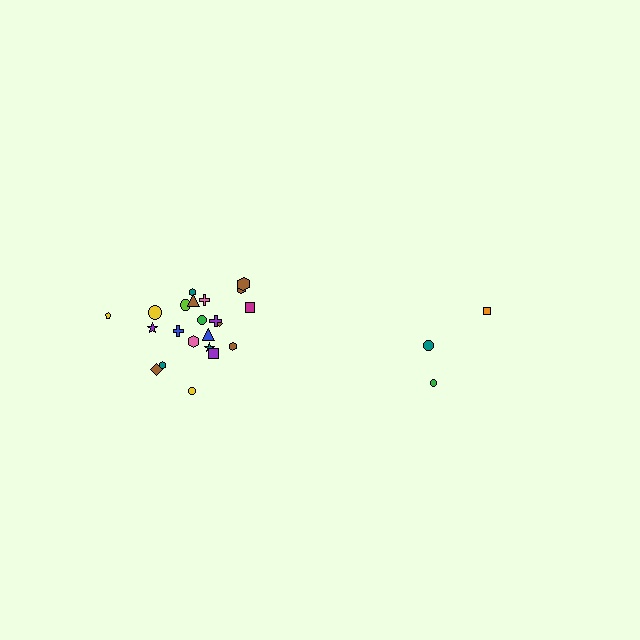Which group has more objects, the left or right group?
The left group.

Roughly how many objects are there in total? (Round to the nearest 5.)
Roughly 25 objects in total.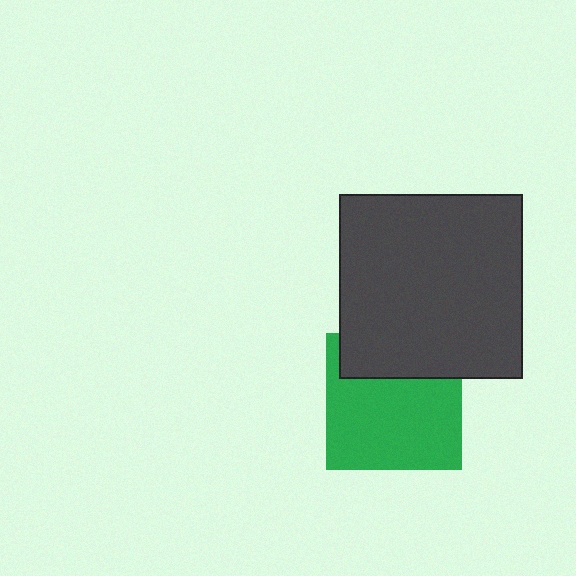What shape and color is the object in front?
The object in front is a dark gray square.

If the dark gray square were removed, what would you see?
You would see the complete green square.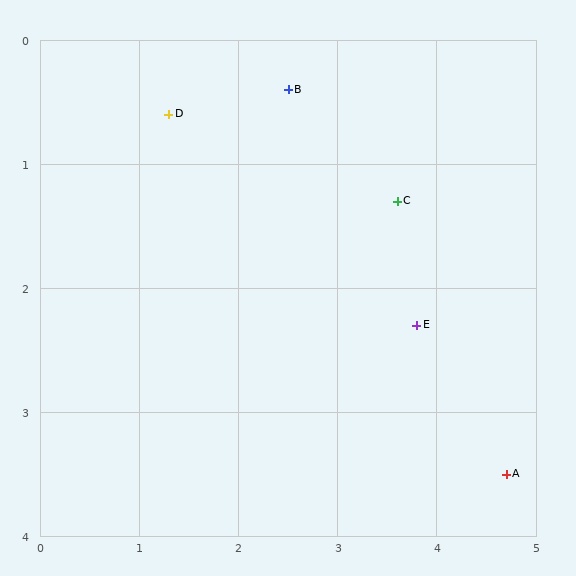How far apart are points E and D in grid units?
Points E and D are about 3.0 grid units apart.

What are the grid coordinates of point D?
Point D is at approximately (1.3, 0.6).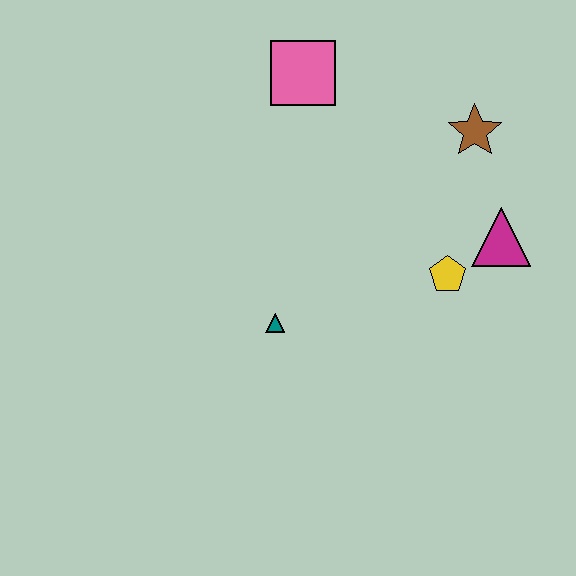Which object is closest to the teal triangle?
The yellow pentagon is closest to the teal triangle.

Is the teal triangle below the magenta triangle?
Yes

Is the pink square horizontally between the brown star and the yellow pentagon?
No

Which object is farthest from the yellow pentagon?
The pink square is farthest from the yellow pentagon.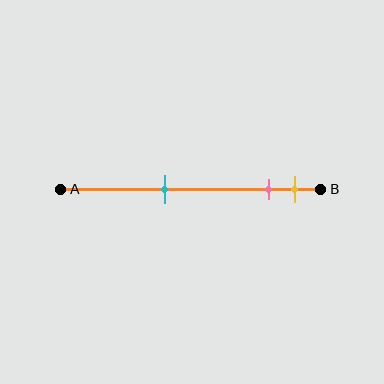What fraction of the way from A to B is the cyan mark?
The cyan mark is approximately 40% (0.4) of the way from A to B.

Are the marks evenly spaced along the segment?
No, the marks are not evenly spaced.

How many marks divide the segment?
There are 3 marks dividing the segment.